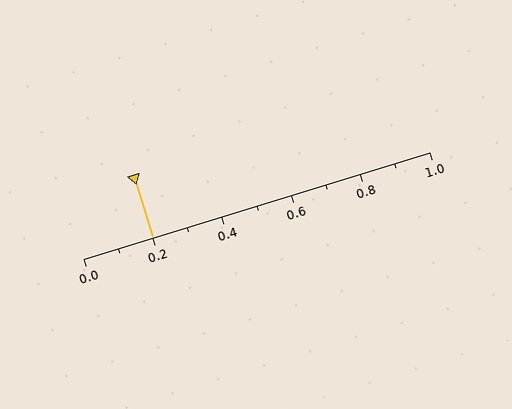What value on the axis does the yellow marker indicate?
The marker indicates approximately 0.2.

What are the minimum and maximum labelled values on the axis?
The axis runs from 0.0 to 1.0.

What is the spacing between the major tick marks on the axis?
The major ticks are spaced 0.2 apart.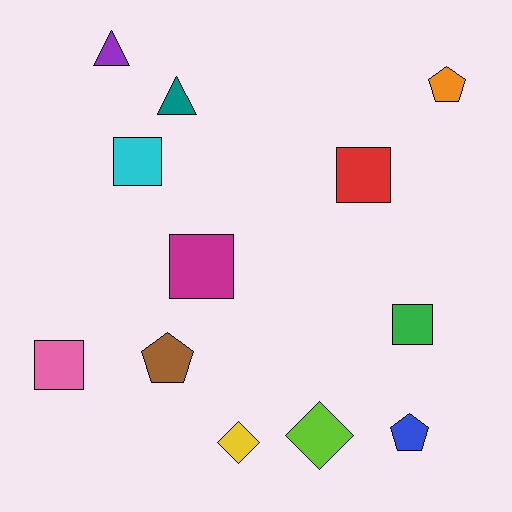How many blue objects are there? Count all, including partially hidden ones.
There is 1 blue object.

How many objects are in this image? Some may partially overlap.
There are 12 objects.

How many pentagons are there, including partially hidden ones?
There are 3 pentagons.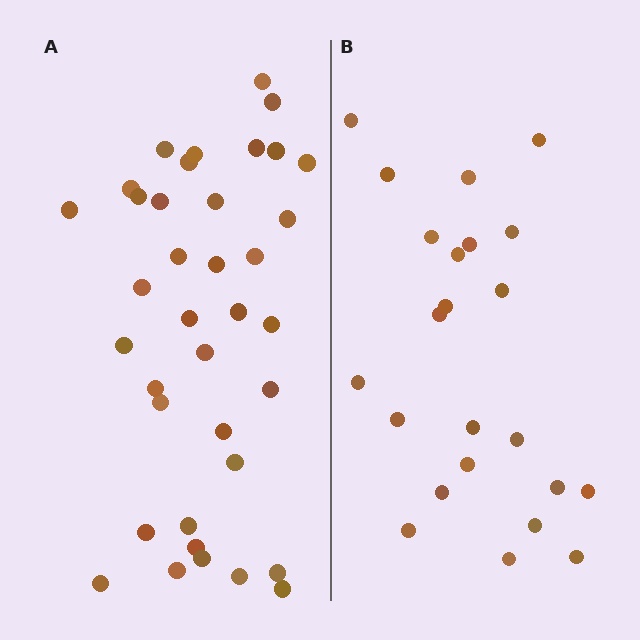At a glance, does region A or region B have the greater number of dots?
Region A (the left region) has more dots.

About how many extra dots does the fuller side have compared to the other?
Region A has approximately 15 more dots than region B.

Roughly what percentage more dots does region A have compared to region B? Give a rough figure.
About 60% more.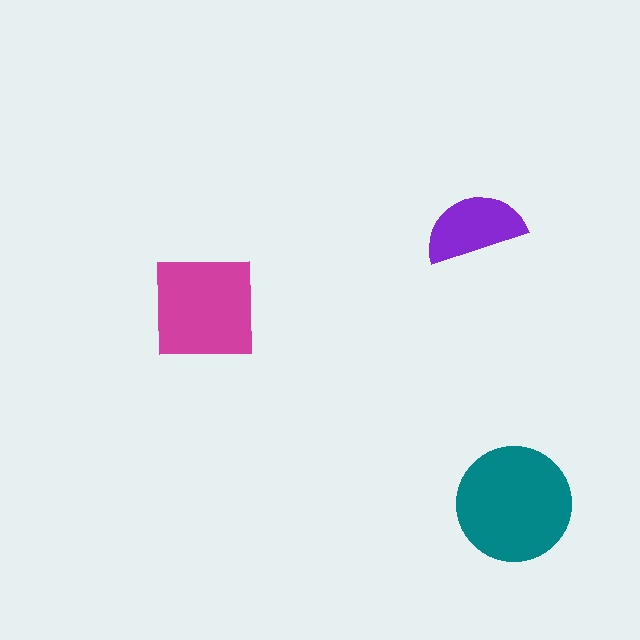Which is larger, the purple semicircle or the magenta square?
The magenta square.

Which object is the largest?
The teal circle.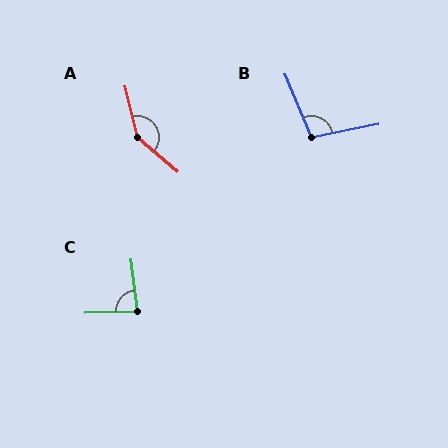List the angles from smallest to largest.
C (84°), B (102°), A (145°).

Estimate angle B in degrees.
Approximately 102 degrees.